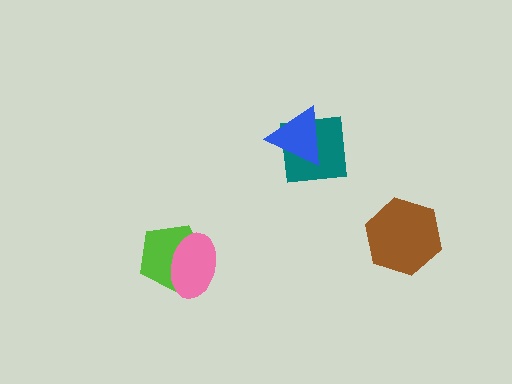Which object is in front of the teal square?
The blue triangle is in front of the teal square.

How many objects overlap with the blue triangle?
1 object overlaps with the blue triangle.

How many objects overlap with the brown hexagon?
0 objects overlap with the brown hexagon.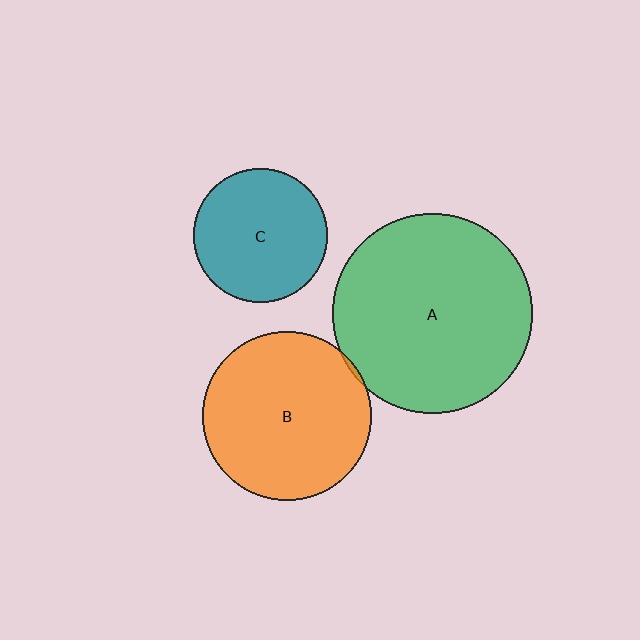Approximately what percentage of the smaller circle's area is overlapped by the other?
Approximately 5%.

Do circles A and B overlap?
Yes.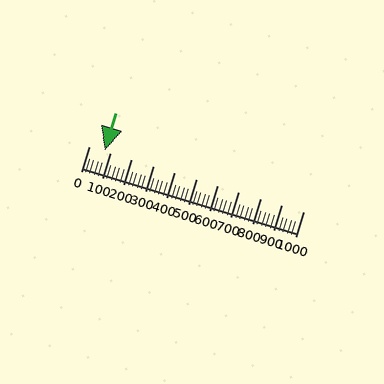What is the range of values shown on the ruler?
The ruler shows values from 0 to 1000.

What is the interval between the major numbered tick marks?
The major tick marks are spaced 100 units apart.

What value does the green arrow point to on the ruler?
The green arrow points to approximately 75.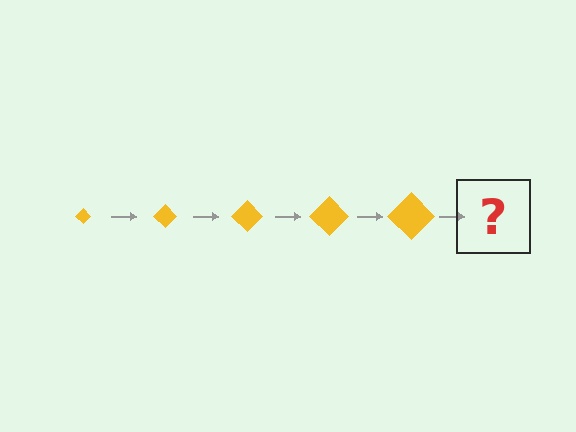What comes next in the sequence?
The next element should be a yellow diamond, larger than the previous one.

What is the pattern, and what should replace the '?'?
The pattern is that the diamond gets progressively larger each step. The '?' should be a yellow diamond, larger than the previous one.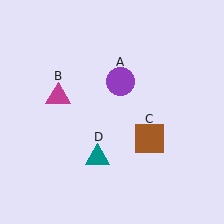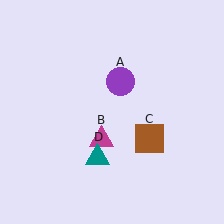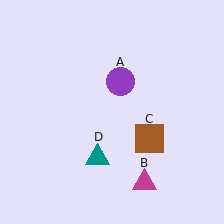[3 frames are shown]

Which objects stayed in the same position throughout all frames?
Purple circle (object A) and brown square (object C) and teal triangle (object D) remained stationary.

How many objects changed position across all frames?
1 object changed position: magenta triangle (object B).